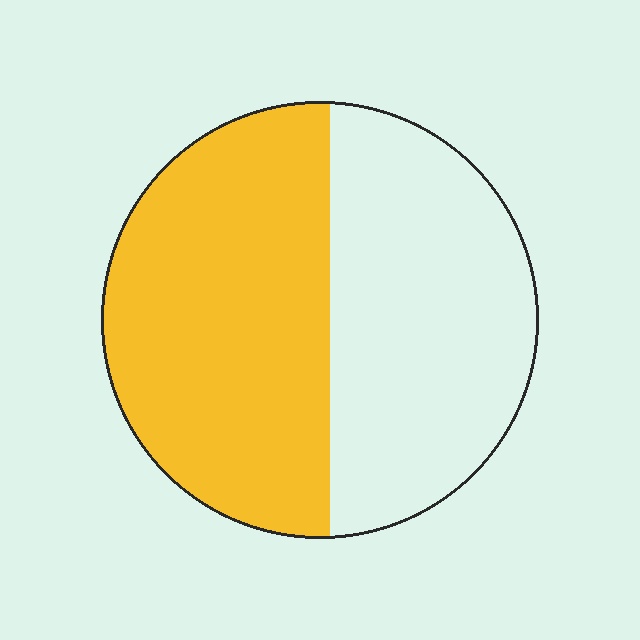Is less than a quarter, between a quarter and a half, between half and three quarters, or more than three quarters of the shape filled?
Between half and three quarters.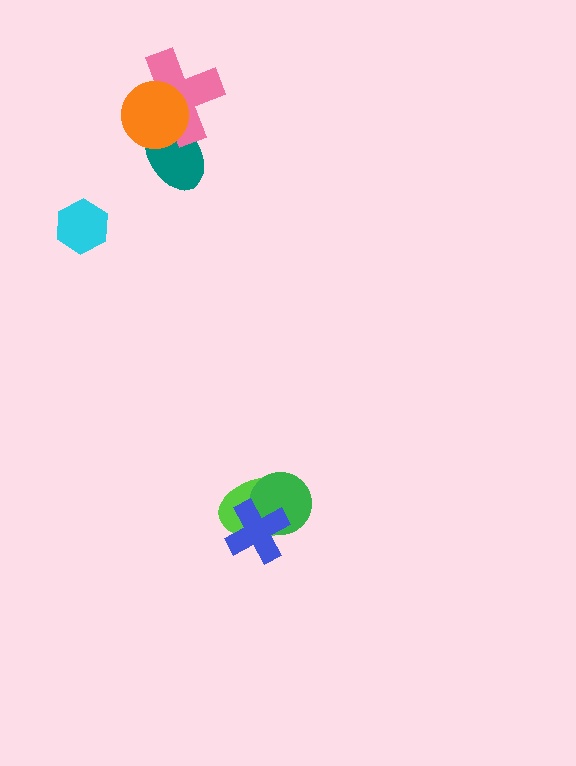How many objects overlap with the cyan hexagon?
0 objects overlap with the cyan hexagon.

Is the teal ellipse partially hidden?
Yes, it is partially covered by another shape.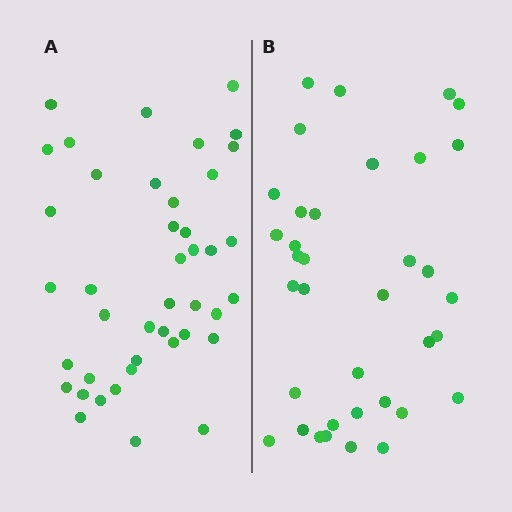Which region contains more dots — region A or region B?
Region A (the left region) has more dots.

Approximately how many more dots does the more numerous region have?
Region A has about 6 more dots than region B.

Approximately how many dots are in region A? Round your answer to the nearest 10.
About 40 dots. (The exact count is 42, which rounds to 40.)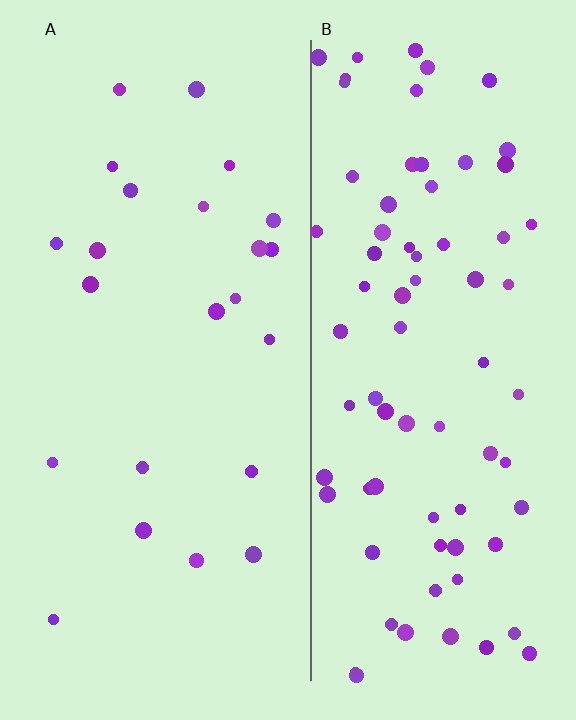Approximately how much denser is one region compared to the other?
Approximately 3.4× — region B over region A.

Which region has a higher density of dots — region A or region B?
B (the right).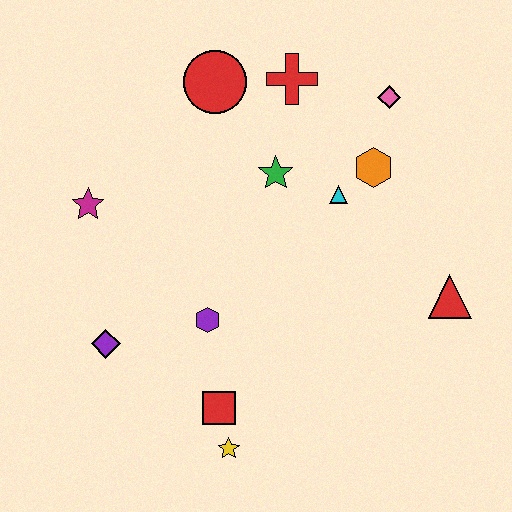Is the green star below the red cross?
Yes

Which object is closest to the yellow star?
The red square is closest to the yellow star.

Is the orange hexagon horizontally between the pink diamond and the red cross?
Yes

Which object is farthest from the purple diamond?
The pink diamond is farthest from the purple diamond.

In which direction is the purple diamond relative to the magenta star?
The purple diamond is below the magenta star.